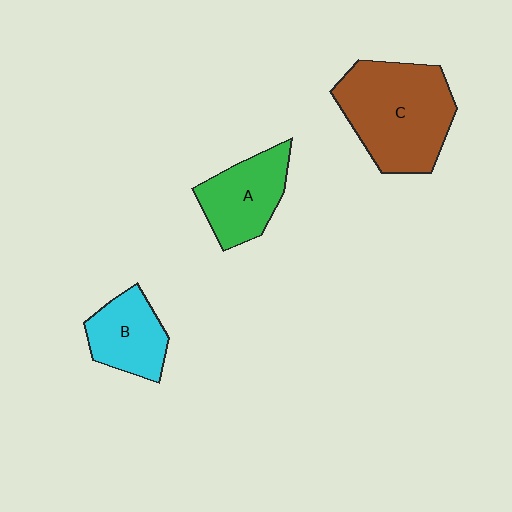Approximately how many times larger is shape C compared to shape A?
Approximately 1.7 times.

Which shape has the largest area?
Shape C (brown).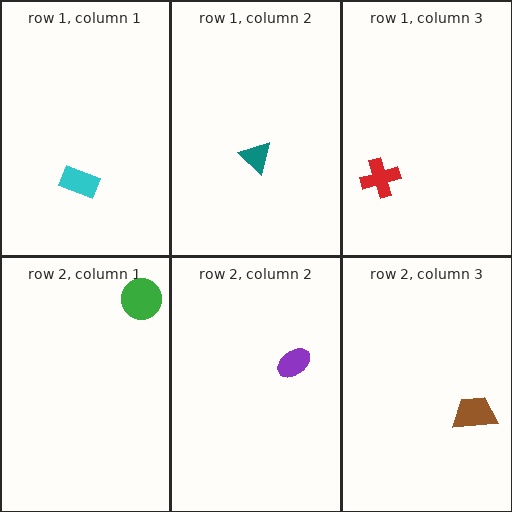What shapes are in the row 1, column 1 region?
The cyan rectangle.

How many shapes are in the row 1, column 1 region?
1.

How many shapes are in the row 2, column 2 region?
1.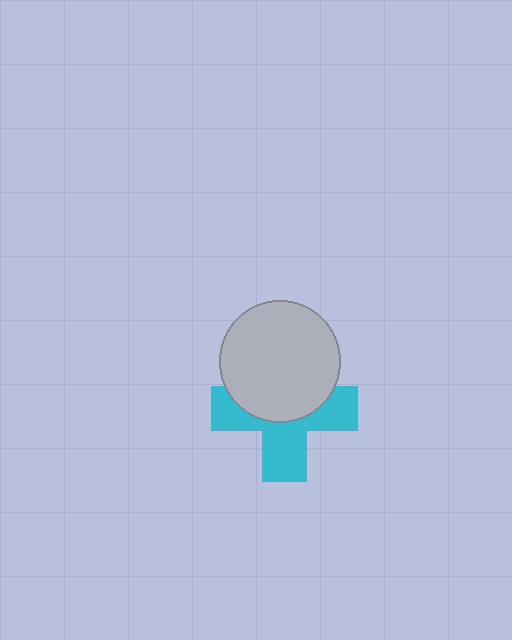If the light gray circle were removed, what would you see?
You would see the complete cyan cross.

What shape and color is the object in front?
The object in front is a light gray circle.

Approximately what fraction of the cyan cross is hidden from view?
Roughly 47% of the cyan cross is hidden behind the light gray circle.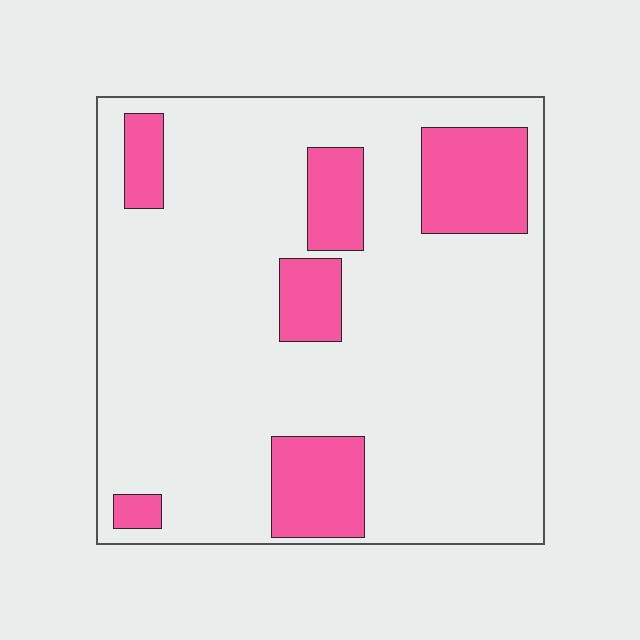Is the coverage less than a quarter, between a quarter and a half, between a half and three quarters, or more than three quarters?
Less than a quarter.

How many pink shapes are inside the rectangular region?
6.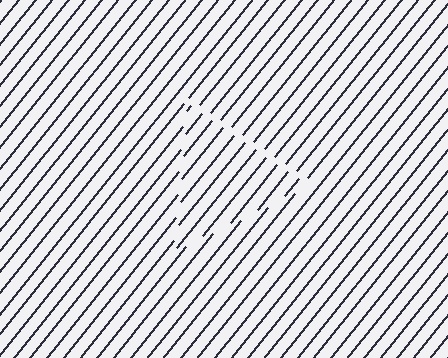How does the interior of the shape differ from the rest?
The interior of the shape contains the same grating, shifted by half a period — the contour is defined by the phase discontinuity where line-ends from the inner and outer gratings abut.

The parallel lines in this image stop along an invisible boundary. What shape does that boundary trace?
An illusory triangle. The interior of the shape contains the same grating, shifted by half a period — the contour is defined by the phase discontinuity where line-ends from the inner and outer gratings abut.